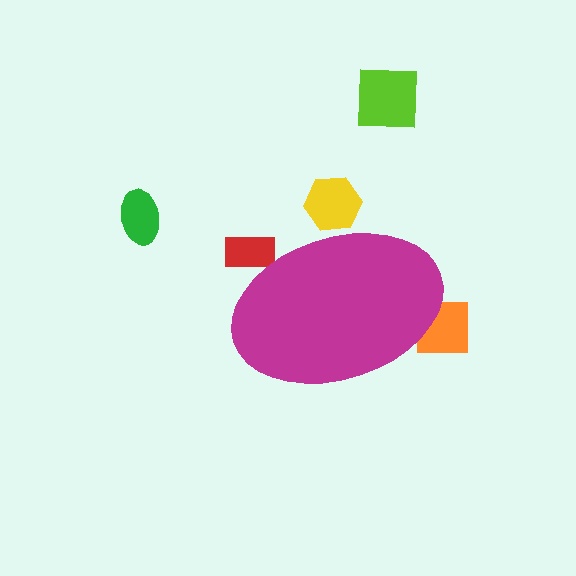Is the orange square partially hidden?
Yes, the orange square is partially hidden behind the magenta ellipse.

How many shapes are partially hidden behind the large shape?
3 shapes are partially hidden.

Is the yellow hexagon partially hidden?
Yes, the yellow hexagon is partially hidden behind the magenta ellipse.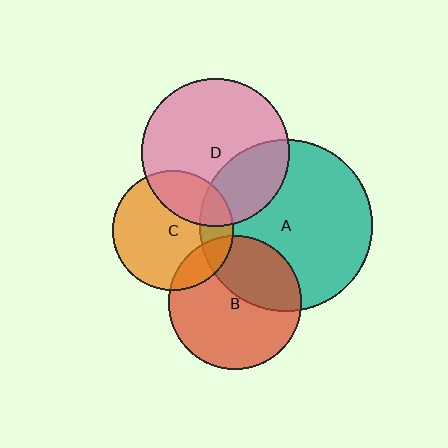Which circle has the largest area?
Circle A (teal).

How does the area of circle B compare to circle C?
Approximately 1.2 times.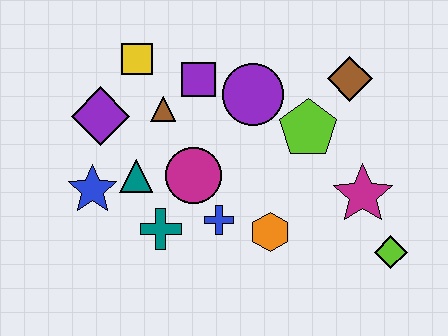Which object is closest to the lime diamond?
The magenta star is closest to the lime diamond.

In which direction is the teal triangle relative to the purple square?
The teal triangle is below the purple square.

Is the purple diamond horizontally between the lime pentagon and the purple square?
No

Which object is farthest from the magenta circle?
The lime diamond is farthest from the magenta circle.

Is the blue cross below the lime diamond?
No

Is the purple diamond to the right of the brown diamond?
No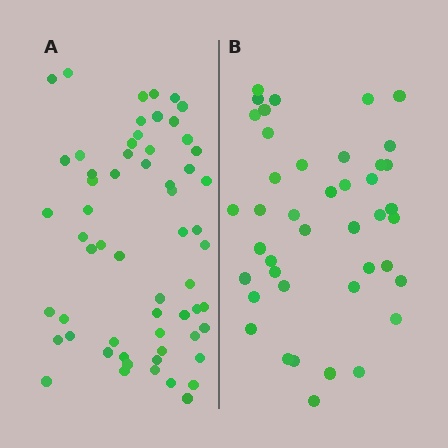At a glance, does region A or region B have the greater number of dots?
Region A (the left region) has more dots.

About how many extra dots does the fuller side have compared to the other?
Region A has approximately 20 more dots than region B.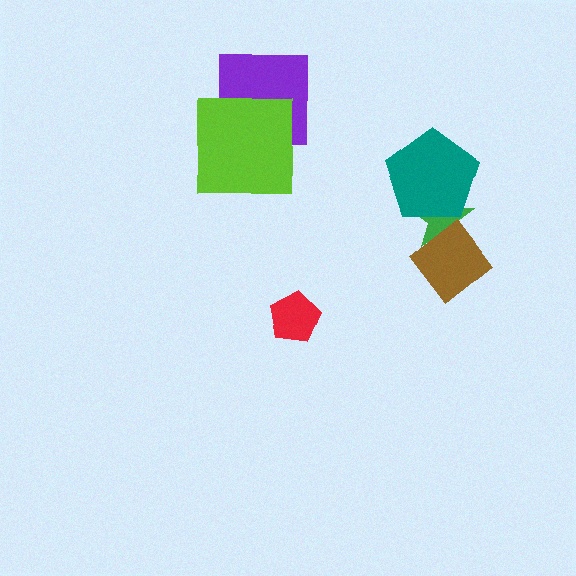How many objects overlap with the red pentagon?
0 objects overlap with the red pentagon.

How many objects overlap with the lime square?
1 object overlaps with the lime square.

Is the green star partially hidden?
Yes, it is partially covered by another shape.